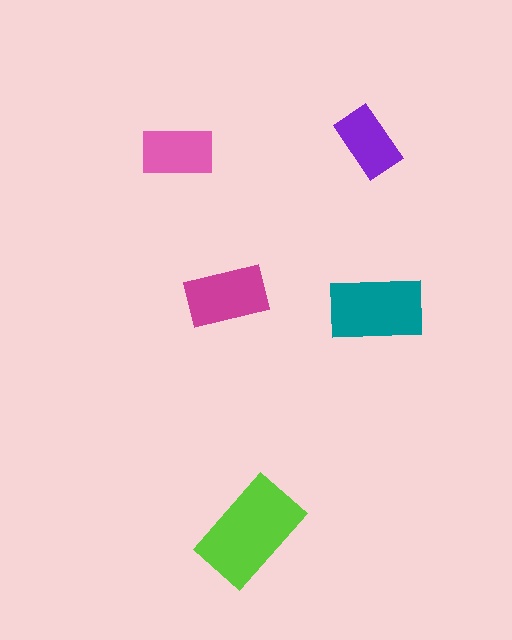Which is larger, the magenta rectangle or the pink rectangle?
The magenta one.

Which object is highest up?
The purple rectangle is topmost.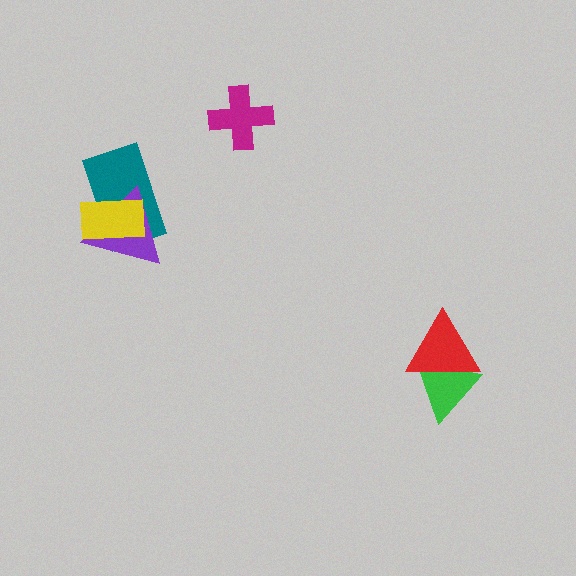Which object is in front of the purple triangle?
The yellow rectangle is in front of the purple triangle.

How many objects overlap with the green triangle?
1 object overlaps with the green triangle.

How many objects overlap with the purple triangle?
2 objects overlap with the purple triangle.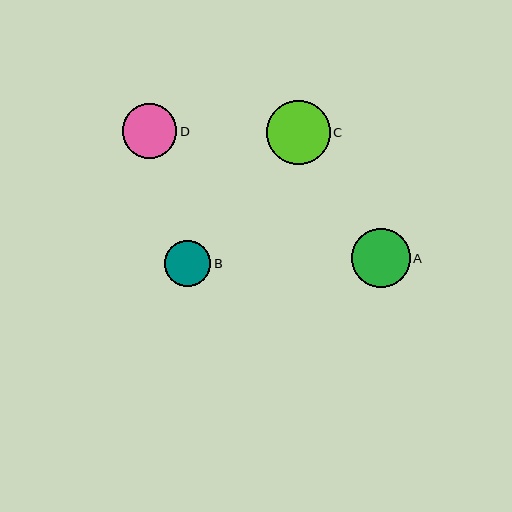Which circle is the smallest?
Circle B is the smallest with a size of approximately 46 pixels.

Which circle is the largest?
Circle C is the largest with a size of approximately 63 pixels.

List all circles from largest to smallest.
From largest to smallest: C, A, D, B.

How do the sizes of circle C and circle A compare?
Circle C and circle A are approximately the same size.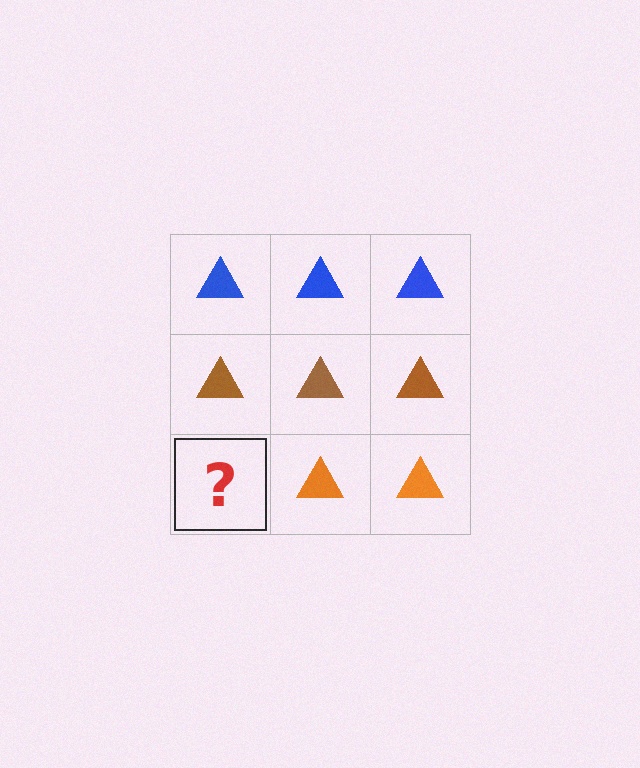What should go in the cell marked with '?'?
The missing cell should contain an orange triangle.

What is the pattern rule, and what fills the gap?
The rule is that each row has a consistent color. The gap should be filled with an orange triangle.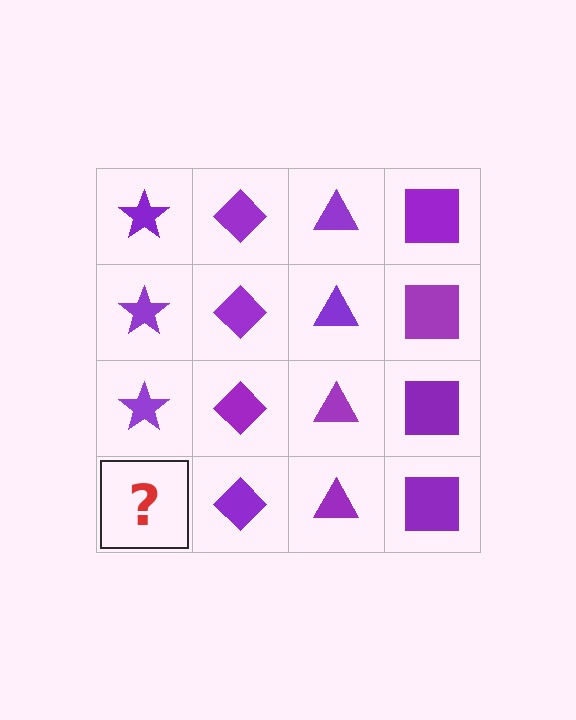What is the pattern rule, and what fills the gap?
The rule is that each column has a consistent shape. The gap should be filled with a purple star.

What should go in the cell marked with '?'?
The missing cell should contain a purple star.